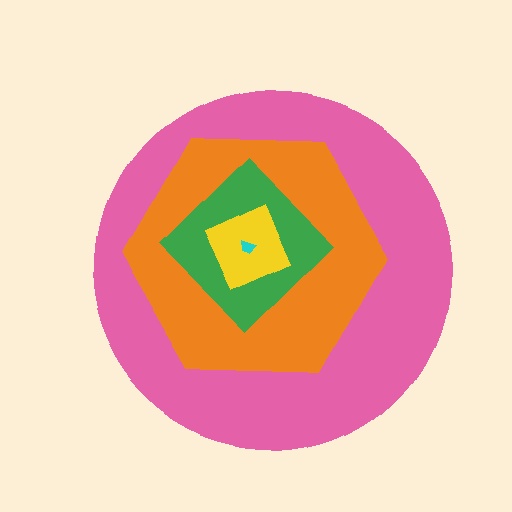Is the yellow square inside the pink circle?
Yes.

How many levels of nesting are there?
5.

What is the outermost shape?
The pink circle.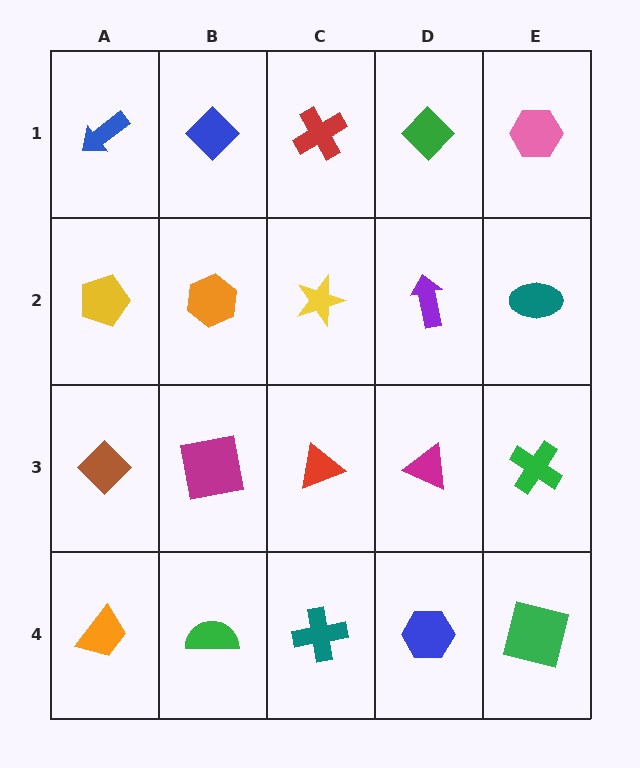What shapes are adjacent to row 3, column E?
A teal ellipse (row 2, column E), a green square (row 4, column E), a magenta triangle (row 3, column D).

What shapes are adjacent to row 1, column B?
An orange hexagon (row 2, column B), a blue arrow (row 1, column A), a red cross (row 1, column C).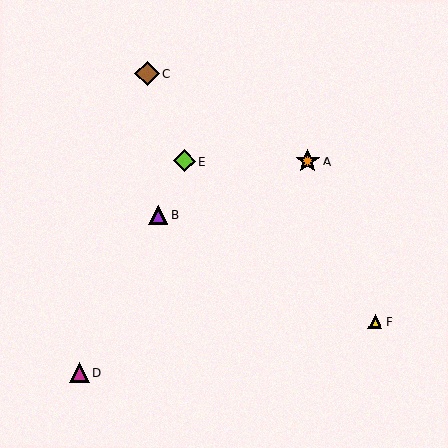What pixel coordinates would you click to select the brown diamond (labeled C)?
Click at (147, 74) to select the brown diamond C.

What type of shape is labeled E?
Shape E is a lime diamond.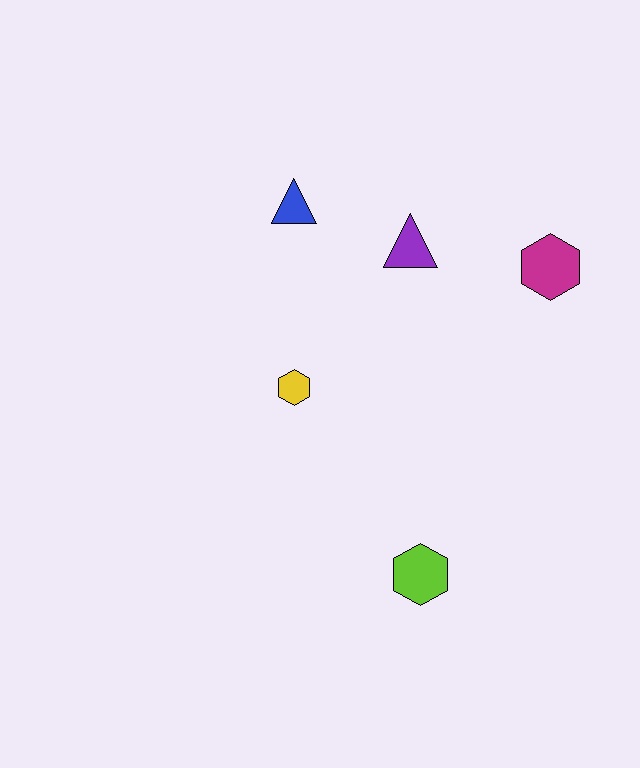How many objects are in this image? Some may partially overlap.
There are 5 objects.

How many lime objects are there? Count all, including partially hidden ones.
There is 1 lime object.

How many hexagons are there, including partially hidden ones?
There are 3 hexagons.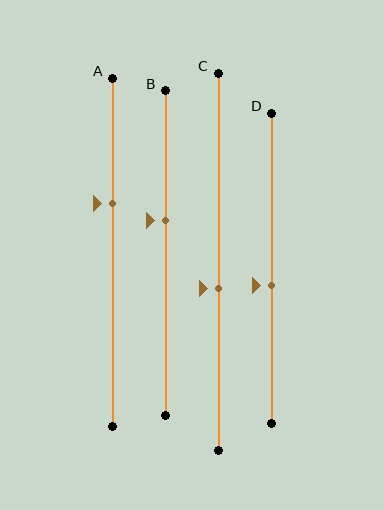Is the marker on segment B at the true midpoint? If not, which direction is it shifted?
No, the marker on segment B is shifted upward by about 10% of the segment length.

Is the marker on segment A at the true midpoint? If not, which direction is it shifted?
No, the marker on segment A is shifted upward by about 14% of the segment length.